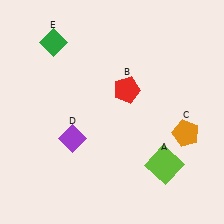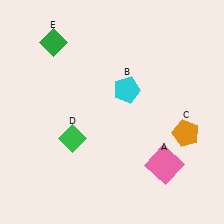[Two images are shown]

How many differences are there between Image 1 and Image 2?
There are 3 differences between the two images.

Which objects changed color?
A changed from lime to pink. B changed from red to cyan. D changed from purple to green.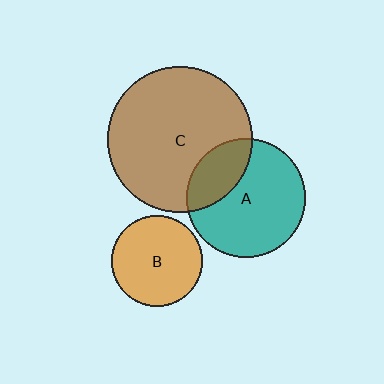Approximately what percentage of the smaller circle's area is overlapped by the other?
Approximately 25%.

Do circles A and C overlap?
Yes.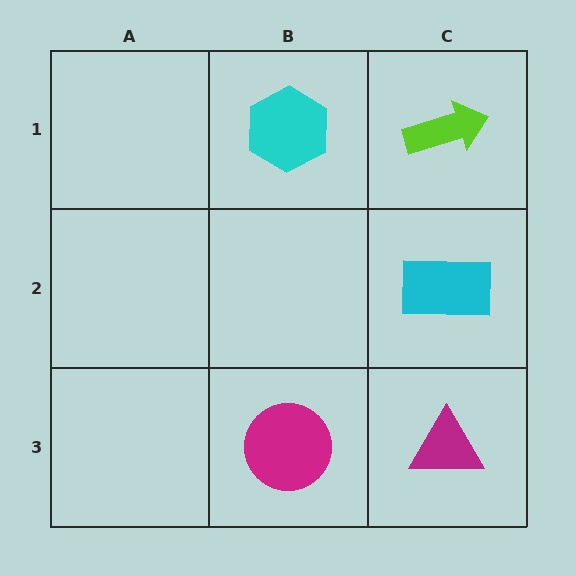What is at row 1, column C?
A lime arrow.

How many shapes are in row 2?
1 shape.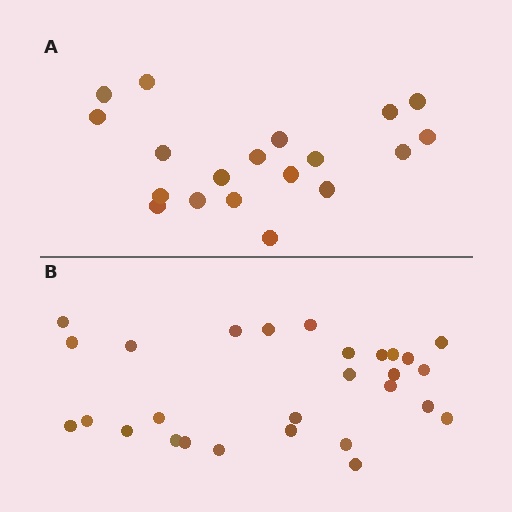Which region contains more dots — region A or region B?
Region B (the bottom region) has more dots.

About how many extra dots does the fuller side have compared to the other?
Region B has roughly 8 or so more dots than region A.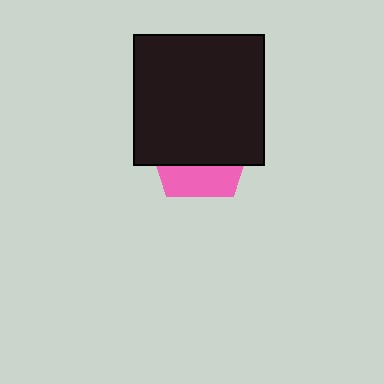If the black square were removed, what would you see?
You would see the complete pink pentagon.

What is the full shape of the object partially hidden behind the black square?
The partially hidden object is a pink pentagon.